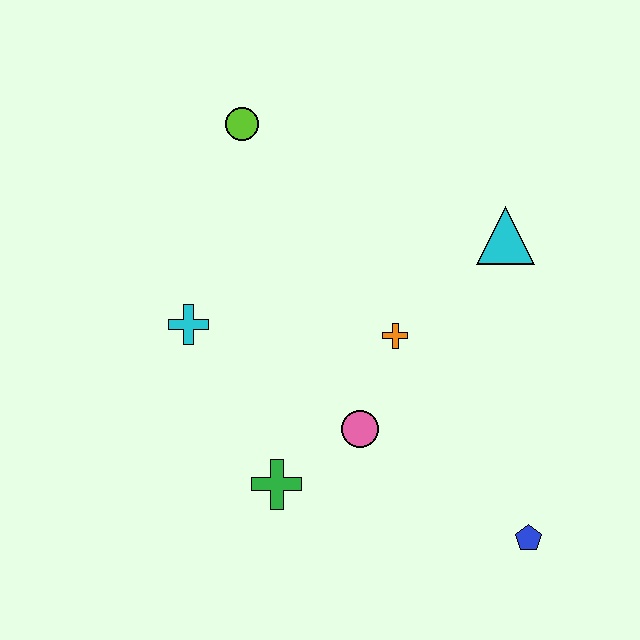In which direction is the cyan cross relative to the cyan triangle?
The cyan cross is to the left of the cyan triangle.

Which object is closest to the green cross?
The pink circle is closest to the green cross.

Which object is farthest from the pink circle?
The lime circle is farthest from the pink circle.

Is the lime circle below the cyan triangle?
No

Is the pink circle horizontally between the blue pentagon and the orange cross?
No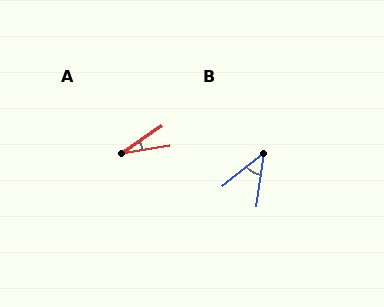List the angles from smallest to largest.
A (26°), B (44°).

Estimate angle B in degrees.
Approximately 44 degrees.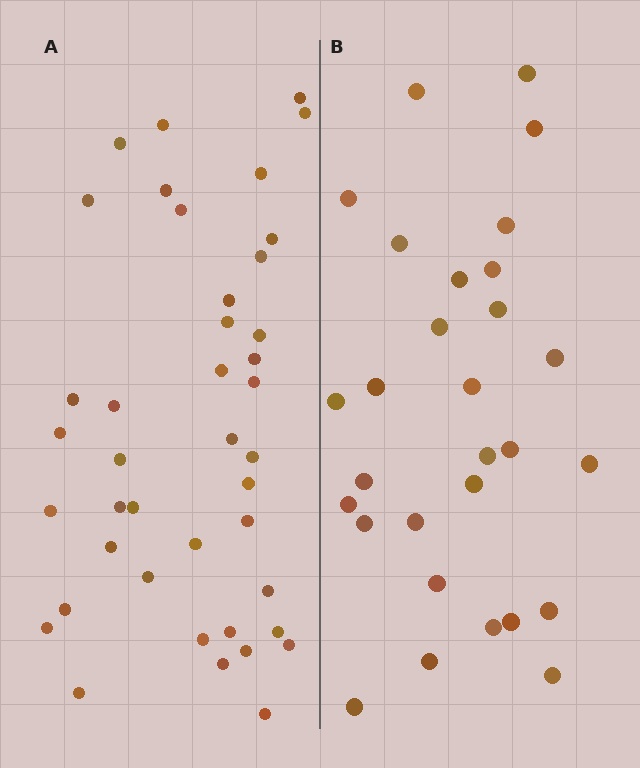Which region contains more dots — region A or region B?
Region A (the left region) has more dots.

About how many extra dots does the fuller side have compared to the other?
Region A has roughly 12 or so more dots than region B.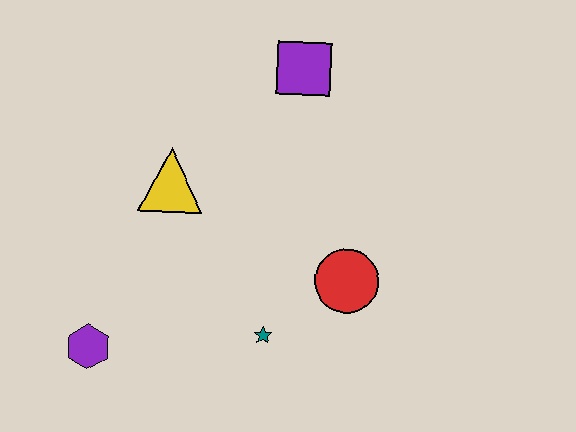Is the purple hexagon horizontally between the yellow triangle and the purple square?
No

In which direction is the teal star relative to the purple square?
The teal star is below the purple square.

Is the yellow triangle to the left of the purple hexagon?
No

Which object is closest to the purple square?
The yellow triangle is closest to the purple square.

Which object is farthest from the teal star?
The purple square is farthest from the teal star.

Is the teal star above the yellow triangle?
No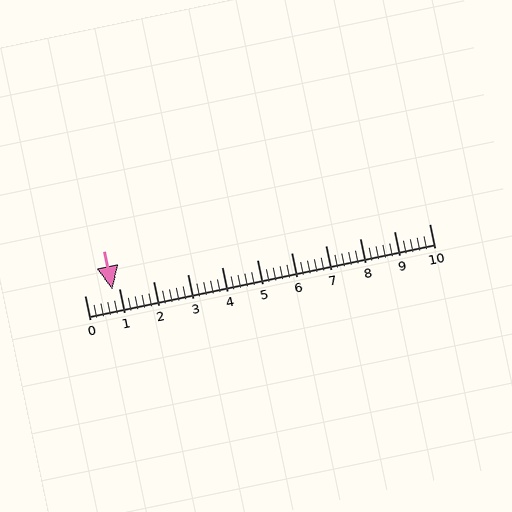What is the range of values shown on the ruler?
The ruler shows values from 0 to 10.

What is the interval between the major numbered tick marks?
The major tick marks are spaced 1 units apart.